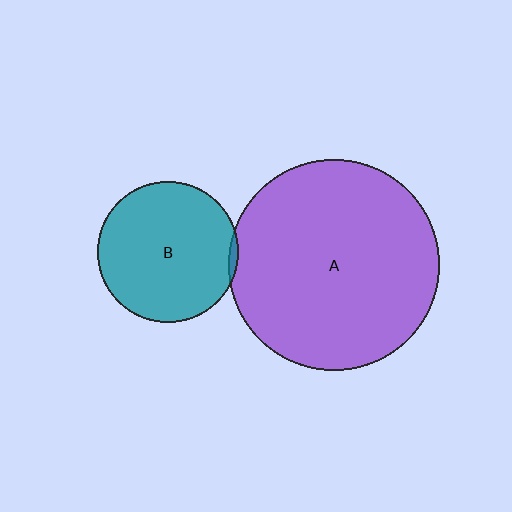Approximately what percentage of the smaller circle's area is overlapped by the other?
Approximately 5%.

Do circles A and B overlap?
Yes.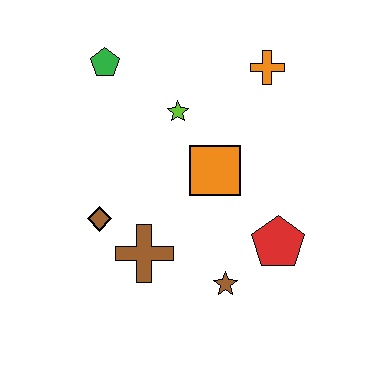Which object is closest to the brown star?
The red pentagon is closest to the brown star.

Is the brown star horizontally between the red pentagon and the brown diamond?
Yes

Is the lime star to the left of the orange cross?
Yes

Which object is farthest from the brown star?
The green pentagon is farthest from the brown star.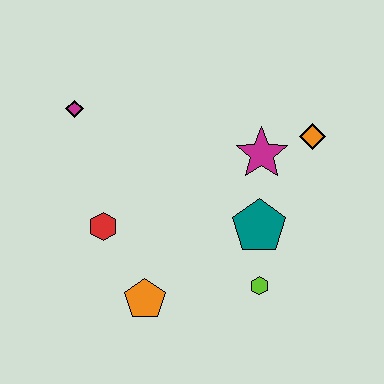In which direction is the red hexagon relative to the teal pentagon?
The red hexagon is to the left of the teal pentagon.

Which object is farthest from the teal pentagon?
The magenta diamond is farthest from the teal pentagon.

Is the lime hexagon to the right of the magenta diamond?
Yes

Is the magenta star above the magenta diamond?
No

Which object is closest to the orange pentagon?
The red hexagon is closest to the orange pentagon.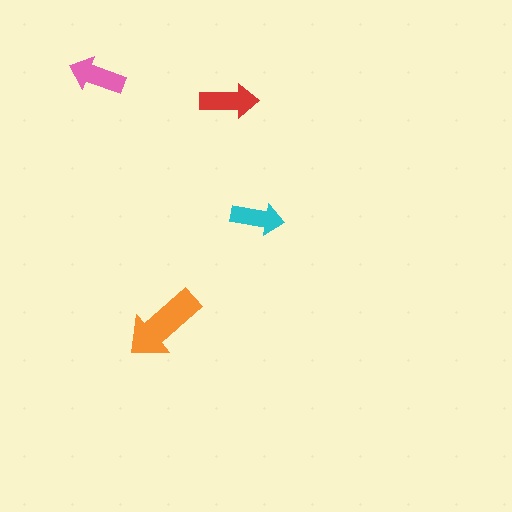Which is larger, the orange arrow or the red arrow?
The orange one.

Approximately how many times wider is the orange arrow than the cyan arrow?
About 1.5 times wider.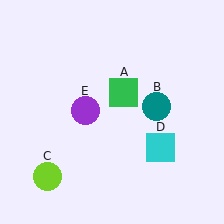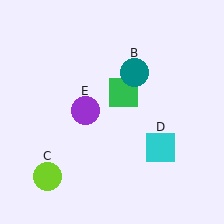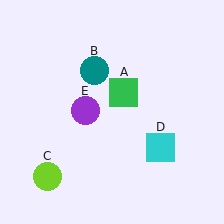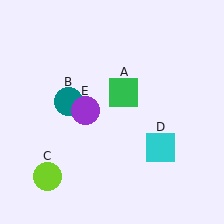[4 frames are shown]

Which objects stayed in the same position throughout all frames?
Green square (object A) and lime circle (object C) and cyan square (object D) and purple circle (object E) remained stationary.